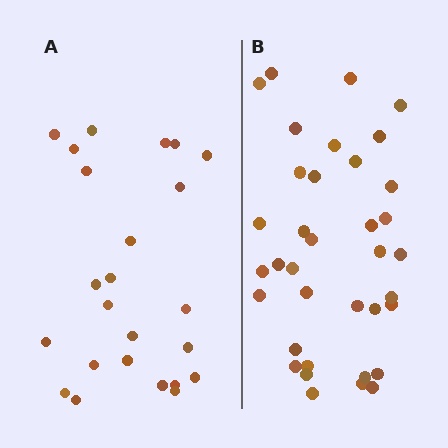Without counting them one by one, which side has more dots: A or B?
Region B (the right region) has more dots.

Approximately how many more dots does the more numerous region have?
Region B has roughly 12 or so more dots than region A.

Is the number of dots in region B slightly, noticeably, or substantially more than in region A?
Region B has substantially more. The ratio is roughly 1.5 to 1.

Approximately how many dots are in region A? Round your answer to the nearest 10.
About 20 dots. (The exact count is 24, which rounds to 20.)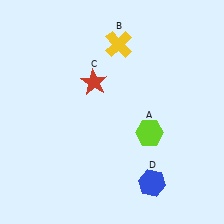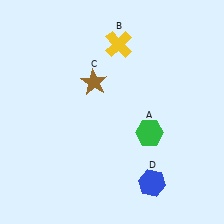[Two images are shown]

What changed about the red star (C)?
In Image 1, C is red. In Image 2, it changed to brown.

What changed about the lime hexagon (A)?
In Image 1, A is lime. In Image 2, it changed to green.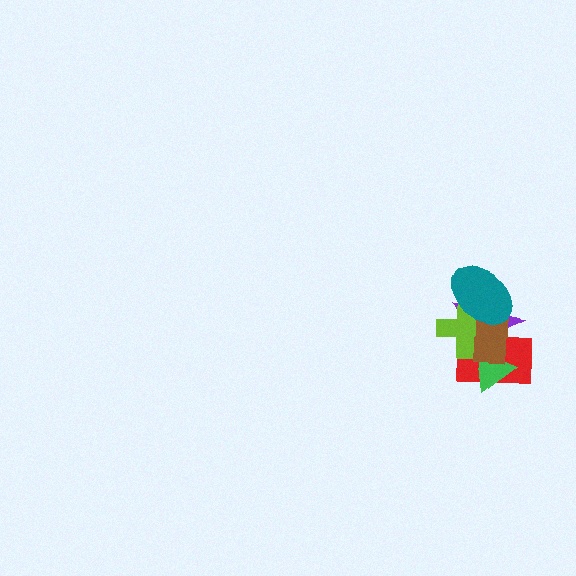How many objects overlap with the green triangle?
4 objects overlap with the green triangle.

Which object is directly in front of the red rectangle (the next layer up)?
The lime cross is directly in front of the red rectangle.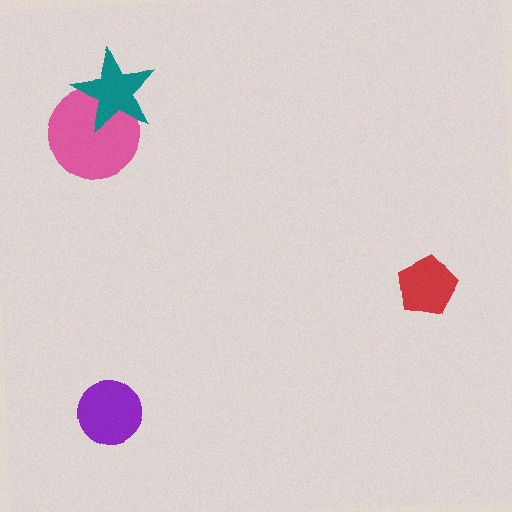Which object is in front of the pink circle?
The teal star is in front of the pink circle.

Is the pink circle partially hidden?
Yes, it is partially covered by another shape.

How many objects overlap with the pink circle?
1 object overlaps with the pink circle.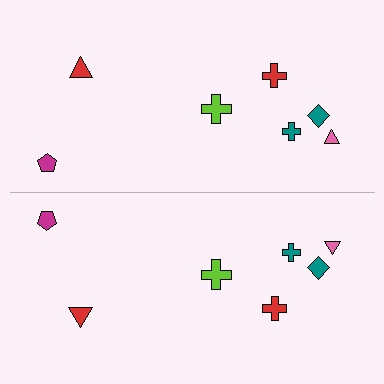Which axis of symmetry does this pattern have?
The pattern has a horizontal axis of symmetry running through the center of the image.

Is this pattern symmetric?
Yes, this pattern has bilateral (reflection) symmetry.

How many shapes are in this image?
There are 14 shapes in this image.